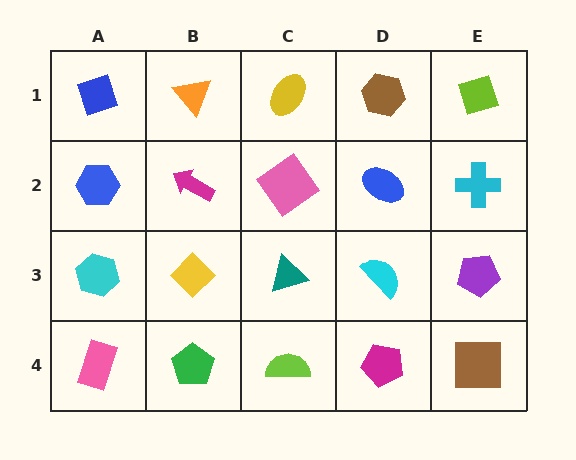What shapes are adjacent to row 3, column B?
A magenta arrow (row 2, column B), a green pentagon (row 4, column B), a cyan hexagon (row 3, column A), a teal triangle (row 3, column C).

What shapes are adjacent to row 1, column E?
A cyan cross (row 2, column E), a brown hexagon (row 1, column D).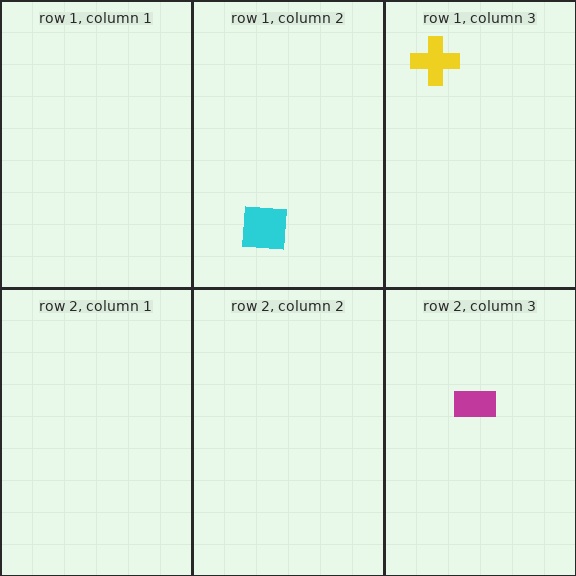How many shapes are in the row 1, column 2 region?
1.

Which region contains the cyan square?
The row 1, column 2 region.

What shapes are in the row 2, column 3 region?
The magenta rectangle.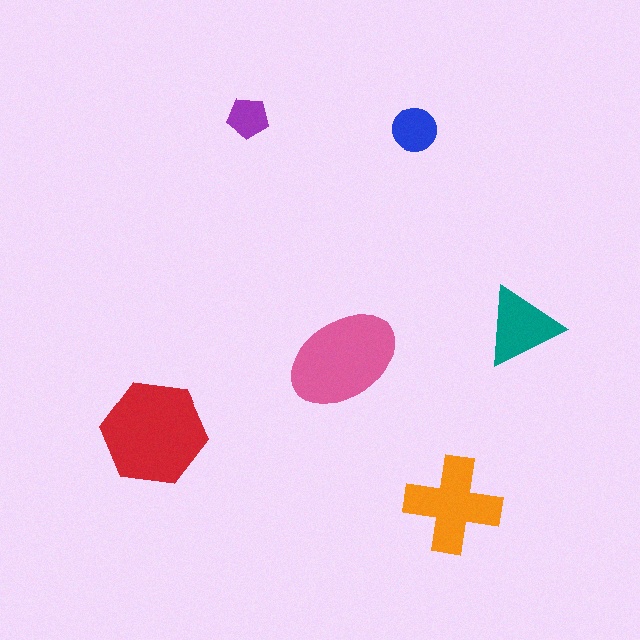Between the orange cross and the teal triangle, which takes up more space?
The orange cross.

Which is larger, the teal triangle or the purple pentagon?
The teal triangle.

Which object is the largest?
The red hexagon.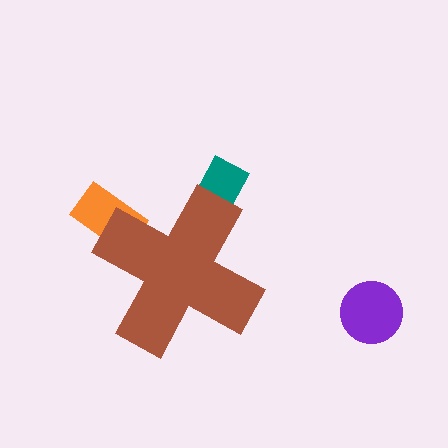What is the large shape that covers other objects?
A brown cross.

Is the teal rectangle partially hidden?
Yes, the teal rectangle is partially hidden behind the brown cross.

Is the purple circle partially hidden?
No, the purple circle is fully visible.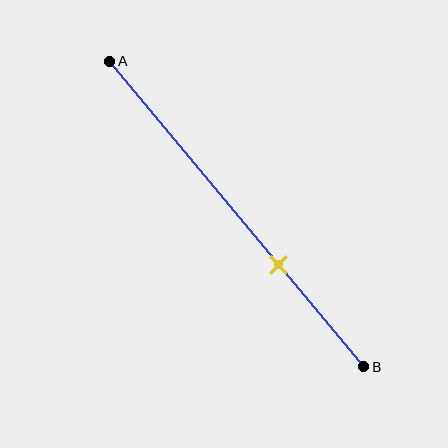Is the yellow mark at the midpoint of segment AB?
No, the mark is at about 65% from A, not at the 50% midpoint.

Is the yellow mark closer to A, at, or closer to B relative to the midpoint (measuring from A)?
The yellow mark is closer to point B than the midpoint of segment AB.